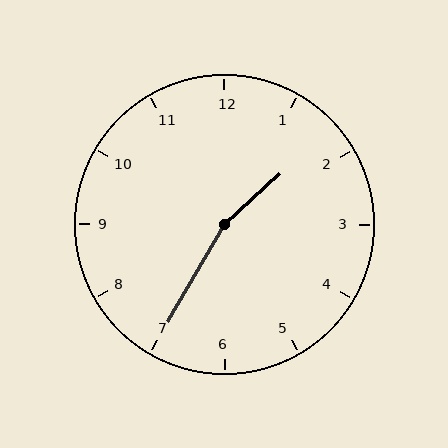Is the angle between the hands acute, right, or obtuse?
It is obtuse.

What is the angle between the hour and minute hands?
Approximately 162 degrees.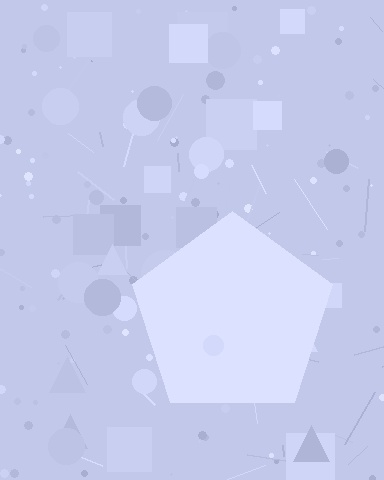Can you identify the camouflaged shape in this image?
The camouflaged shape is a pentagon.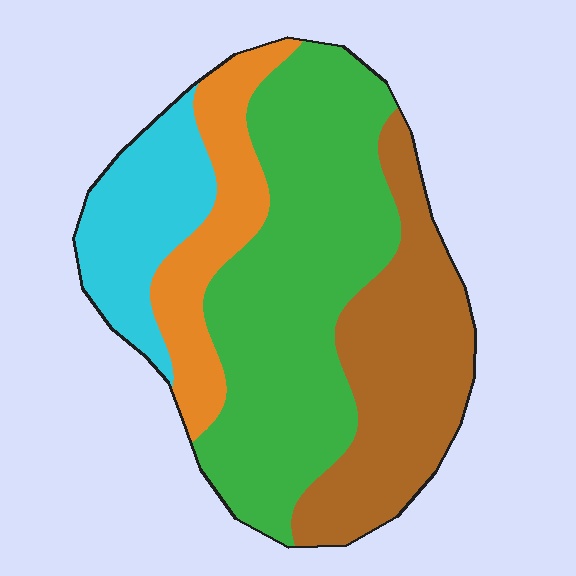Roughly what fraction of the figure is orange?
Orange covers roughly 15% of the figure.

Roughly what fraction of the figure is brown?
Brown covers about 25% of the figure.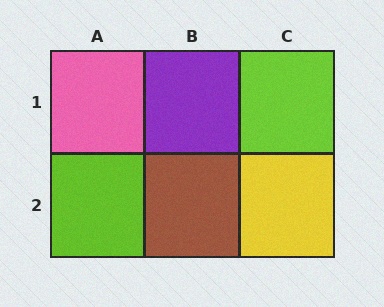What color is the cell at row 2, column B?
Brown.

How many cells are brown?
1 cell is brown.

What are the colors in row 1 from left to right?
Pink, purple, lime.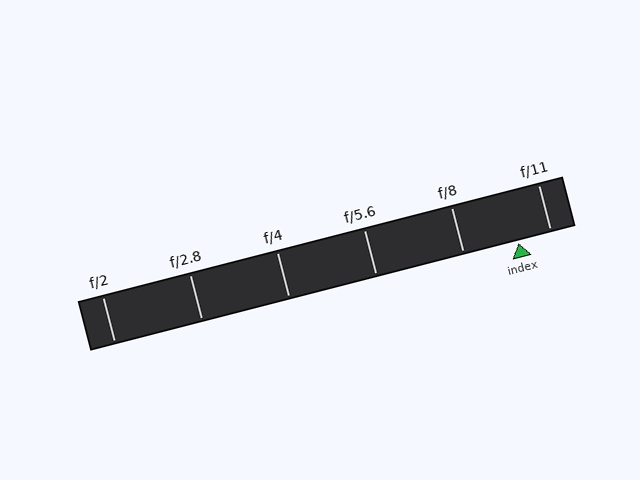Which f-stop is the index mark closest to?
The index mark is closest to f/11.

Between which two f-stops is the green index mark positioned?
The index mark is between f/8 and f/11.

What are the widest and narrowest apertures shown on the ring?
The widest aperture shown is f/2 and the narrowest is f/11.